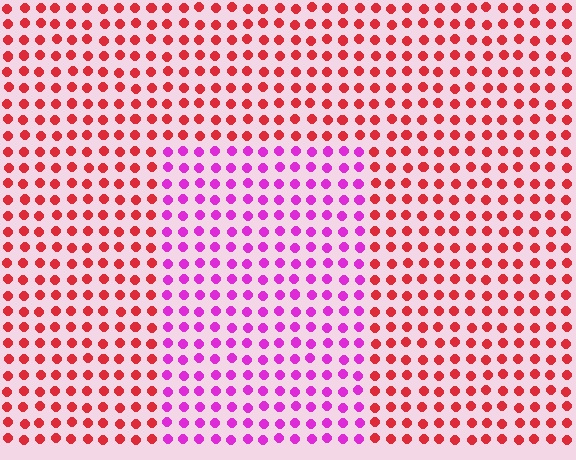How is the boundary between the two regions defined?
The boundary is defined purely by a slight shift in hue (about 53 degrees). Spacing, size, and orientation are identical on both sides.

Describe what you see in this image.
The image is filled with small red elements in a uniform arrangement. A rectangle-shaped region is visible where the elements are tinted to a slightly different hue, forming a subtle color boundary.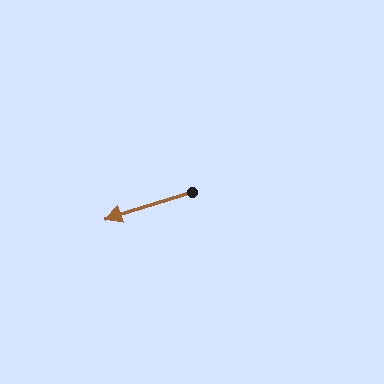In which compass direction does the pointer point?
West.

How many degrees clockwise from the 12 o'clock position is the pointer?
Approximately 253 degrees.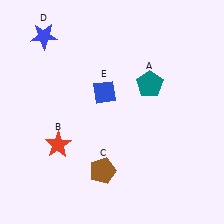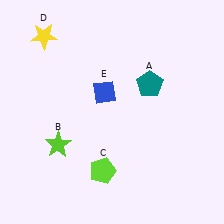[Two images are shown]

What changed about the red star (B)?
In Image 1, B is red. In Image 2, it changed to lime.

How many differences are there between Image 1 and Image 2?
There are 3 differences between the two images.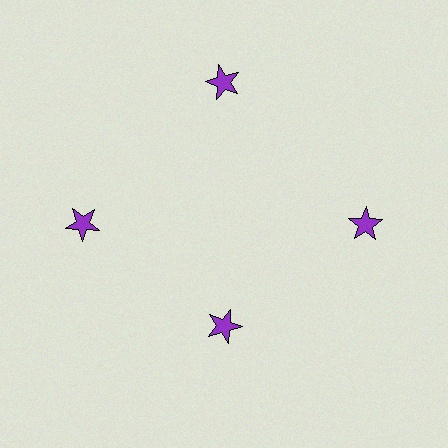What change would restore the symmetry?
The symmetry would be restored by moving it outward, back onto the ring so that all 4 stars sit at equal angles and equal distance from the center.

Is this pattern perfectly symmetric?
No. The 4 purple stars are arranged in a ring, but one element near the 6 o'clock position is pulled inward toward the center, breaking the 4-fold rotational symmetry.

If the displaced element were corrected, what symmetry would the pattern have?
It would have 4-fold rotational symmetry — the pattern would map onto itself every 90 degrees.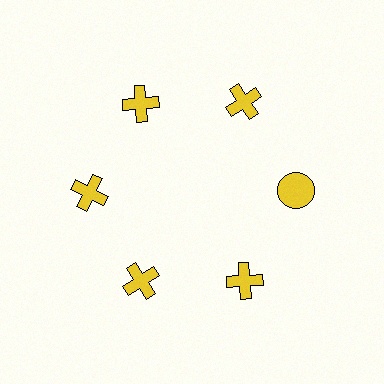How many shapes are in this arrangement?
There are 6 shapes arranged in a ring pattern.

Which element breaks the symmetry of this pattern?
The yellow circle at roughly the 3 o'clock position breaks the symmetry. All other shapes are yellow crosses.